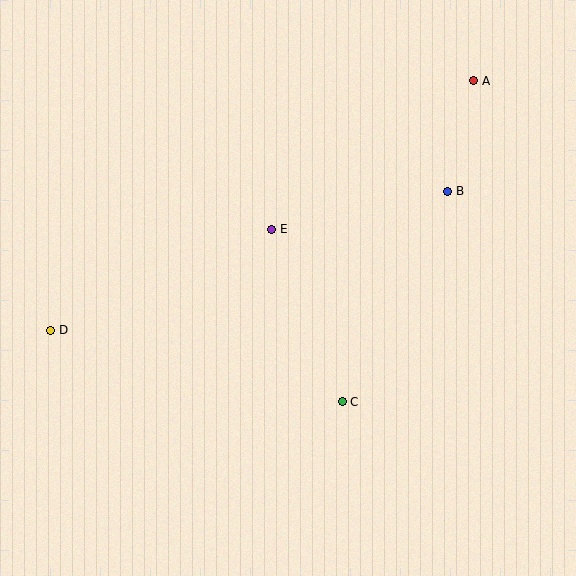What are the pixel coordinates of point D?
Point D is at (51, 330).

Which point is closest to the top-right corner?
Point A is closest to the top-right corner.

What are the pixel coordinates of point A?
Point A is at (474, 81).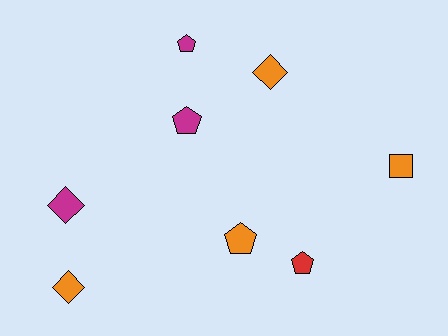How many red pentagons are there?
There is 1 red pentagon.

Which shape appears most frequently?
Pentagon, with 4 objects.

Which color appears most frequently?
Orange, with 4 objects.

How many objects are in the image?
There are 8 objects.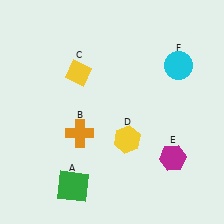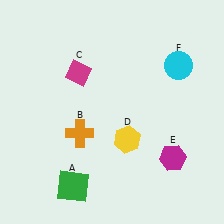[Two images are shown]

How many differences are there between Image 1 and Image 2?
There is 1 difference between the two images.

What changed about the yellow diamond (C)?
In Image 1, C is yellow. In Image 2, it changed to magenta.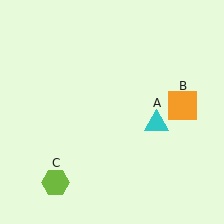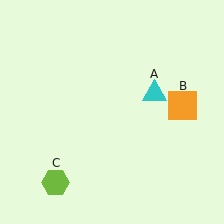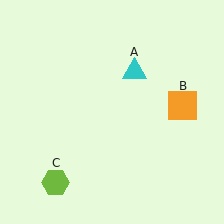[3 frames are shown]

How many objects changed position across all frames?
1 object changed position: cyan triangle (object A).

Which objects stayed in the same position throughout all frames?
Orange square (object B) and lime hexagon (object C) remained stationary.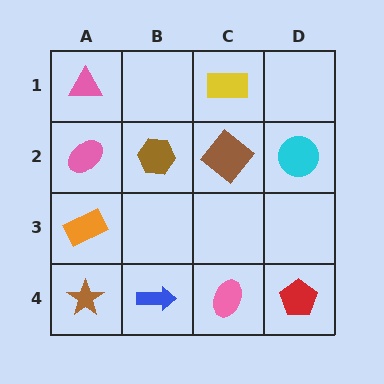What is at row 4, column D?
A red pentagon.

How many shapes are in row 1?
2 shapes.